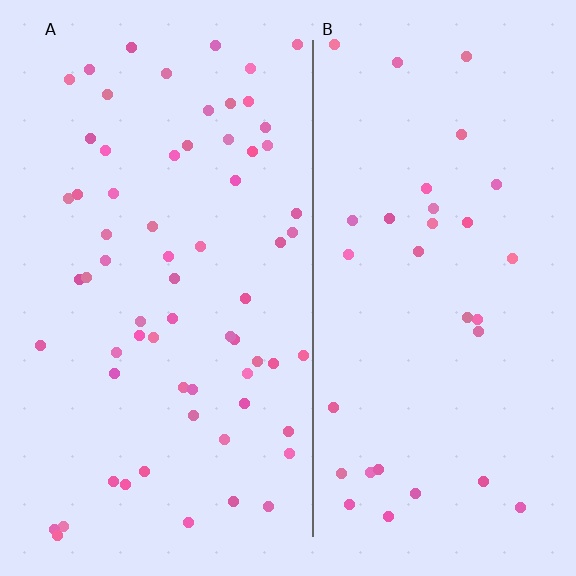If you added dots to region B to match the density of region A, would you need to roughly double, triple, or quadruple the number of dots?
Approximately double.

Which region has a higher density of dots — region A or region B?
A (the left).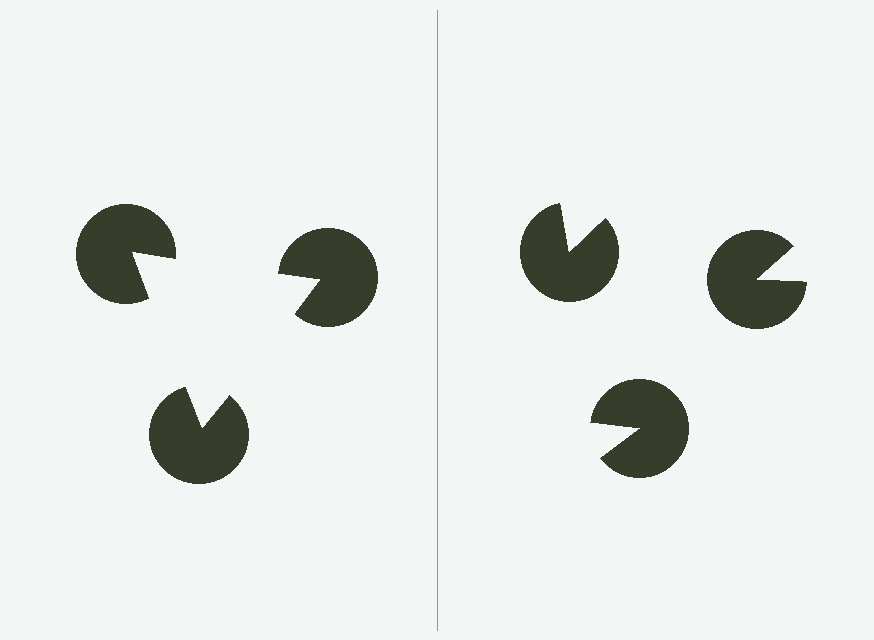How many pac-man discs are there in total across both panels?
6 — 3 on each side.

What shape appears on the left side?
An illusory triangle.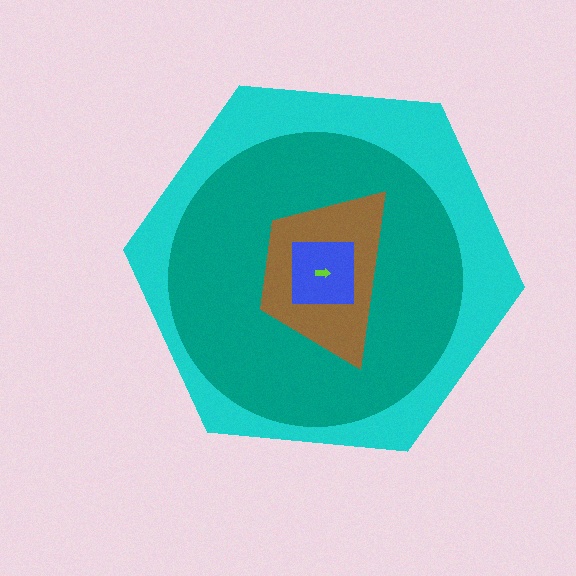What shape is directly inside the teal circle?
The brown trapezoid.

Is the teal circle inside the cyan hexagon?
Yes.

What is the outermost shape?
The cyan hexagon.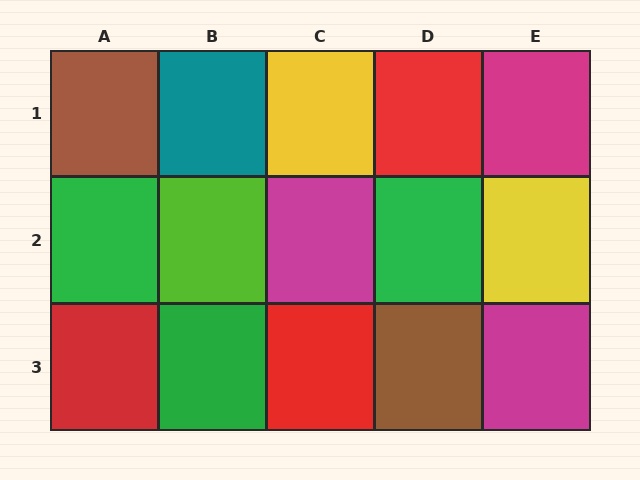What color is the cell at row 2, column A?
Green.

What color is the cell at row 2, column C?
Magenta.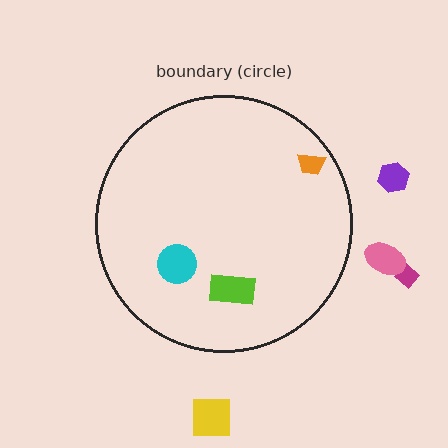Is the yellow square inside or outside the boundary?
Outside.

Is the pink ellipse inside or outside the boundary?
Outside.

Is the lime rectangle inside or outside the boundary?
Inside.